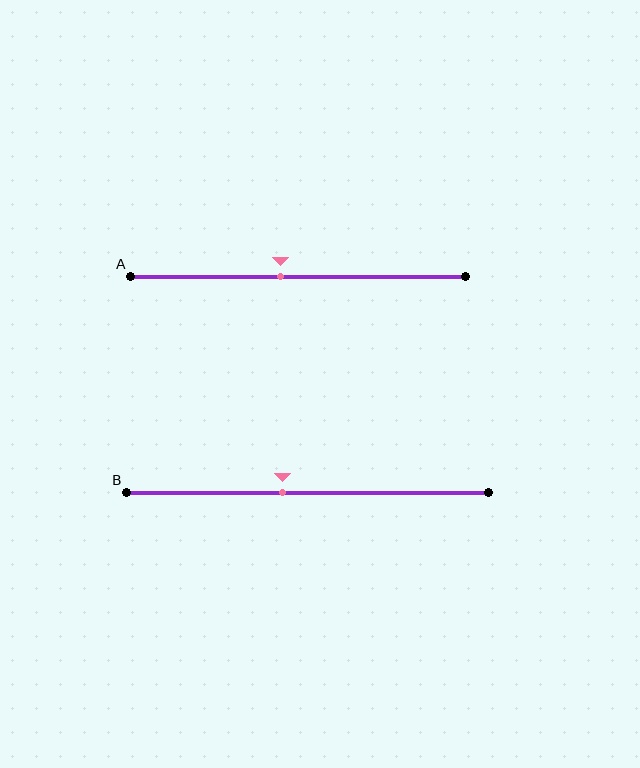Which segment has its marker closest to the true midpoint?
Segment A has its marker closest to the true midpoint.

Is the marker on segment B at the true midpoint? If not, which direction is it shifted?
No, the marker on segment B is shifted to the left by about 7% of the segment length.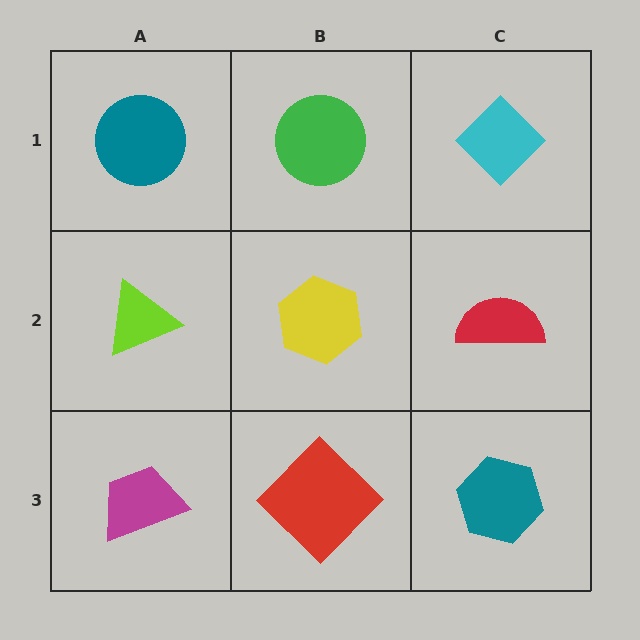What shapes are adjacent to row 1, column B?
A yellow hexagon (row 2, column B), a teal circle (row 1, column A), a cyan diamond (row 1, column C).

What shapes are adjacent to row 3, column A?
A lime triangle (row 2, column A), a red diamond (row 3, column B).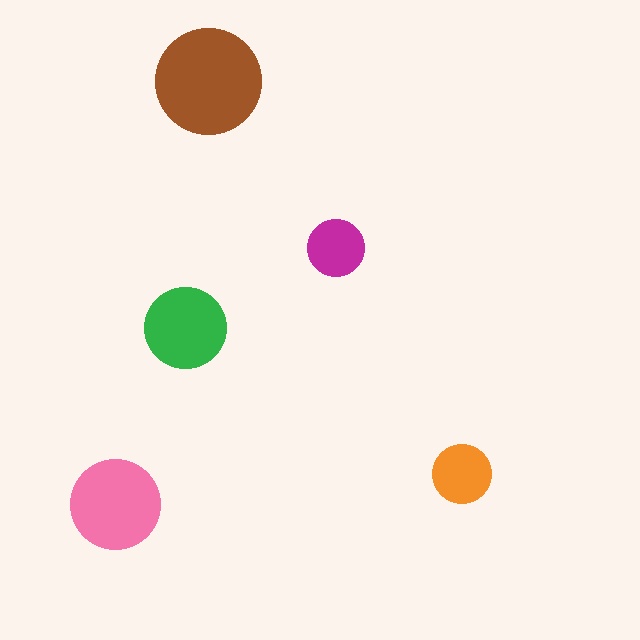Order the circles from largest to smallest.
the brown one, the pink one, the green one, the orange one, the magenta one.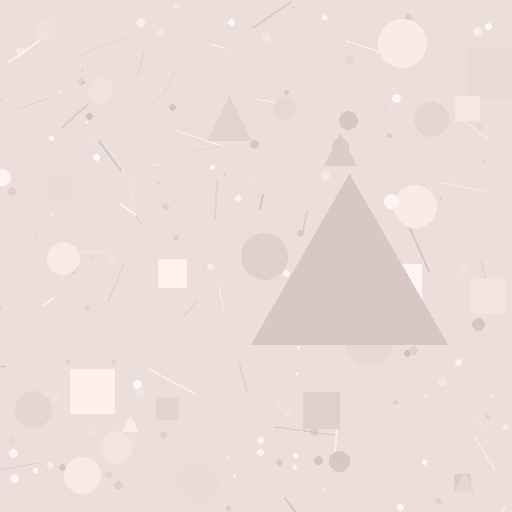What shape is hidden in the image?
A triangle is hidden in the image.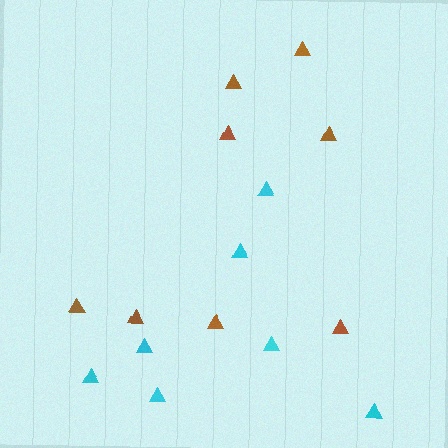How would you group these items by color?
There are 2 groups: one group of brown triangles (8) and one group of cyan triangles (7).